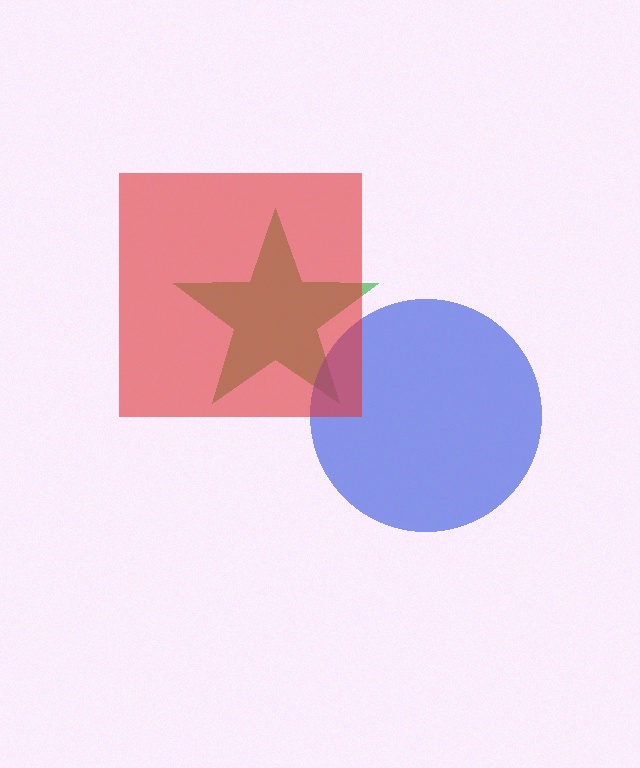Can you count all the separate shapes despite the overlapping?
Yes, there are 3 separate shapes.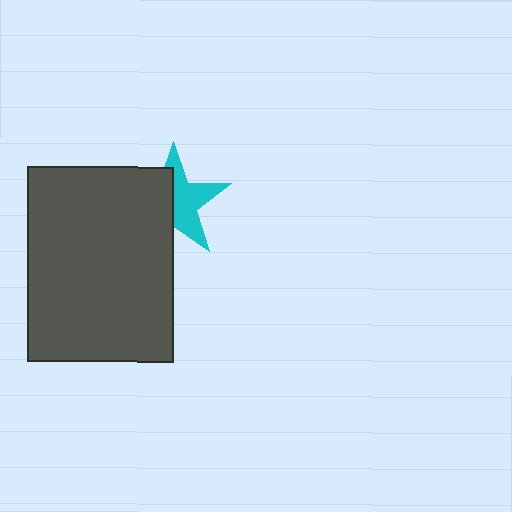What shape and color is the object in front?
The object in front is a dark gray rectangle.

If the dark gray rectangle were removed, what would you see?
You would see the complete cyan star.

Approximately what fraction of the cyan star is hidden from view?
Roughly 47% of the cyan star is hidden behind the dark gray rectangle.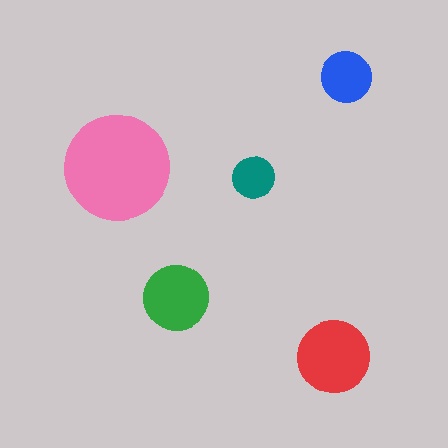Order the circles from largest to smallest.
the pink one, the red one, the green one, the blue one, the teal one.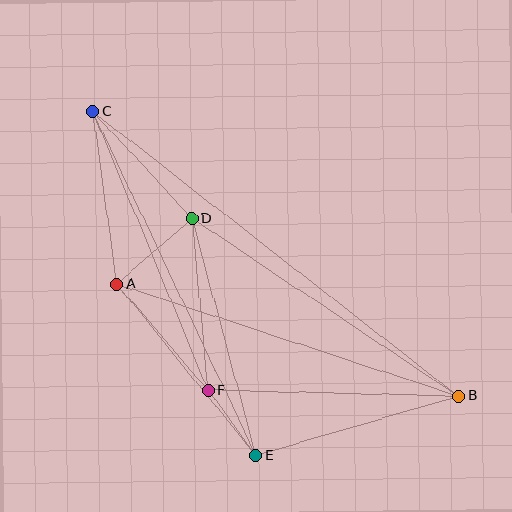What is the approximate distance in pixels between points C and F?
The distance between C and F is approximately 302 pixels.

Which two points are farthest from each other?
Points B and C are farthest from each other.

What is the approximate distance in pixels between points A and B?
The distance between A and B is approximately 359 pixels.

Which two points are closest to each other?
Points E and F are closest to each other.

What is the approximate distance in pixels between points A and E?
The distance between A and E is approximately 221 pixels.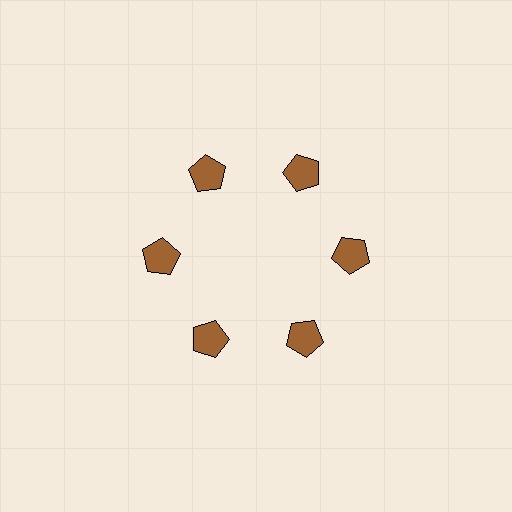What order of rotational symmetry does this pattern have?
This pattern has 6-fold rotational symmetry.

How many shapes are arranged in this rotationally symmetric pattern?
There are 6 shapes, arranged in 6 groups of 1.